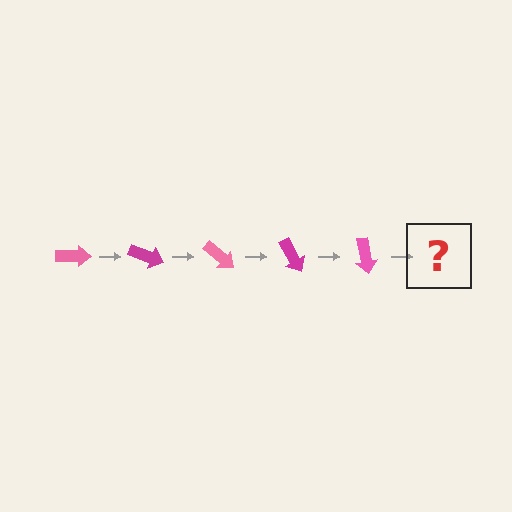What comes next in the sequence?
The next element should be a magenta arrow, rotated 100 degrees from the start.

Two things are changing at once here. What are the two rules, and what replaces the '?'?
The two rules are that it rotates 20 degrees each step and the color cycles through pink and magenta. The '?' should be a magenta arrow, rotated 100 degrees from the start.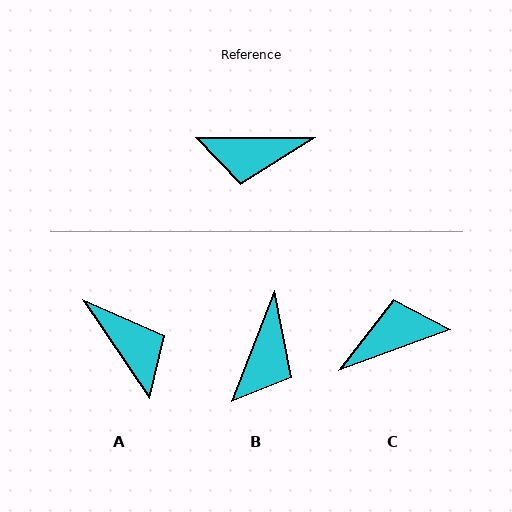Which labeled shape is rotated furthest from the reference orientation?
C, about 160 degrees away.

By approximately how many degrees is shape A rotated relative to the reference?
Approximately 124 degrees counter-clockwise.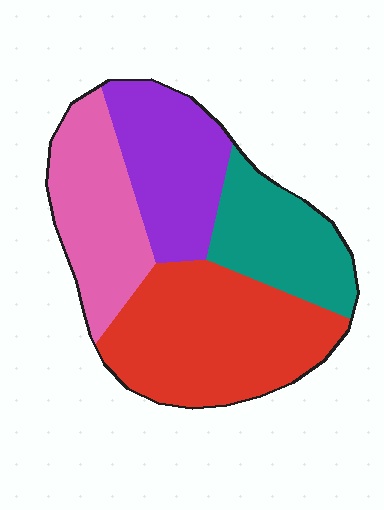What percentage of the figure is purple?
Purple takes up about one fifth (1/5) of the figure.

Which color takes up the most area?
Red, at roughly 35%.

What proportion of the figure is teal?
Teal takes up about one fifth (1/5) of the figure.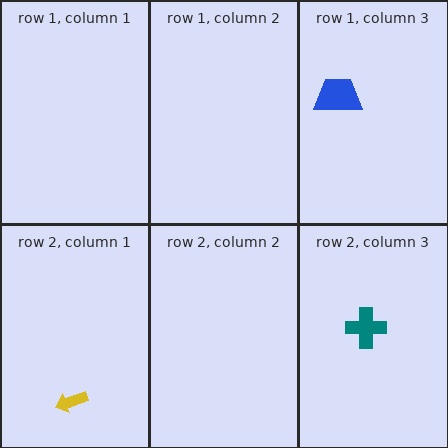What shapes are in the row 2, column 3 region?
The teal cross.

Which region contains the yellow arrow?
The row 2, column 1 region.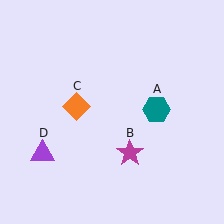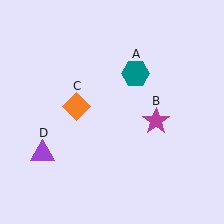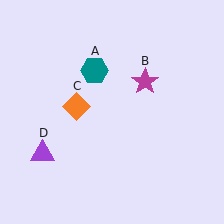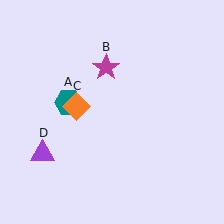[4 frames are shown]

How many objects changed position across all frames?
2 objects changed position: teal hexagon (object A), magenta star (object B).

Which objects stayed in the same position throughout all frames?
Orange diamond (object C) and purple triangle (object D) remained stationary.